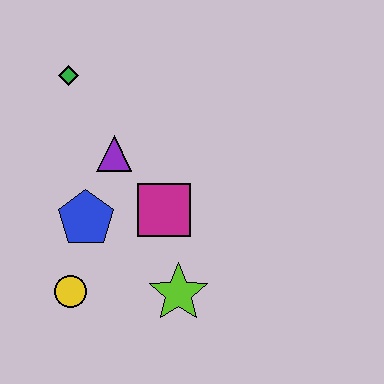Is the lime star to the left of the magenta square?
No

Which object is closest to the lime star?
The magenta square is closest to the lime star.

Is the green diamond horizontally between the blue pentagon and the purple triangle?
No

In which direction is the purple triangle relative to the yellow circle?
The purple triangle is above the yellow circle.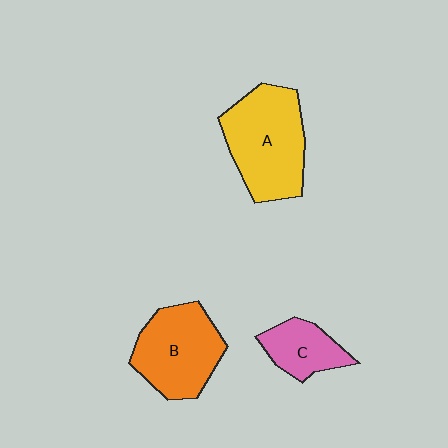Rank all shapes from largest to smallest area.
From largest to smallest: A (yellow), B (orange), C (pink).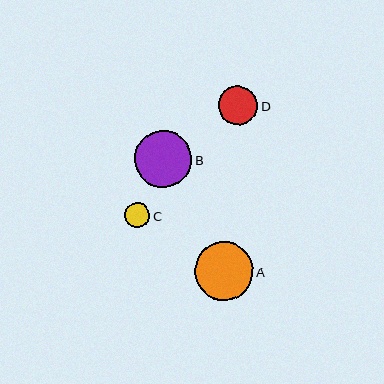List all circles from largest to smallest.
From largest to smallest: A, B, D, C.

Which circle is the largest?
Circle A is the largest with a size of approximately 59 pixels.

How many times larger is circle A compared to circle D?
Circle A is approximately 1.5 times the size of circle D.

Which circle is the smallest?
Circle C is the smallest with a size of approximately 25 pixels.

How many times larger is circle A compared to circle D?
Circle A is approximately 1.5 times the size of circle D.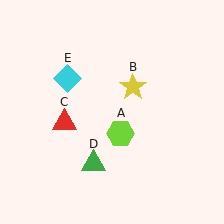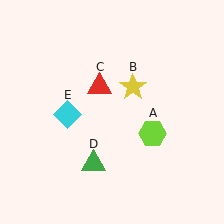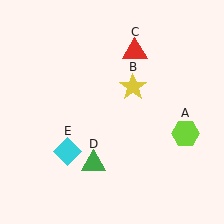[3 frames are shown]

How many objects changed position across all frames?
3 objects changed position: lime hexagon (object A), red triangle (object C), cyan diamond (object E).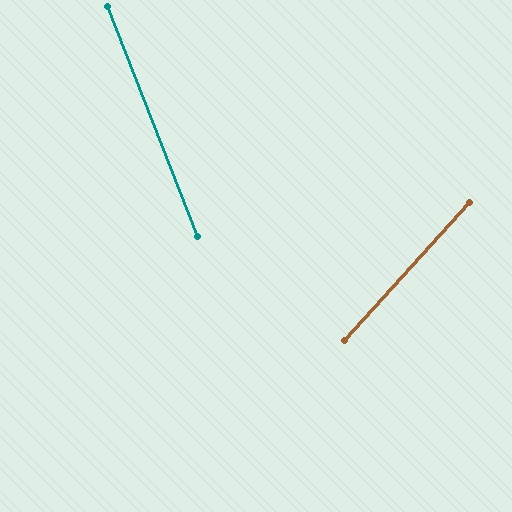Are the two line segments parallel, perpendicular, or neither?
Neither parallel nor perpendicular — they differ by about 64°.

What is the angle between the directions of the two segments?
Approximately 64 degrees.